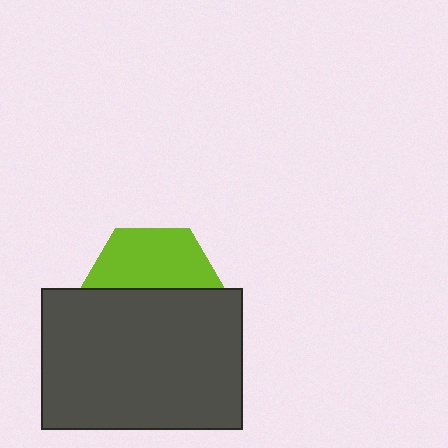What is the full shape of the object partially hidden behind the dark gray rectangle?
The partially hidden object is a lime hexagon.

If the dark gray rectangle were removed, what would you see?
You would see the complete lime hexagon.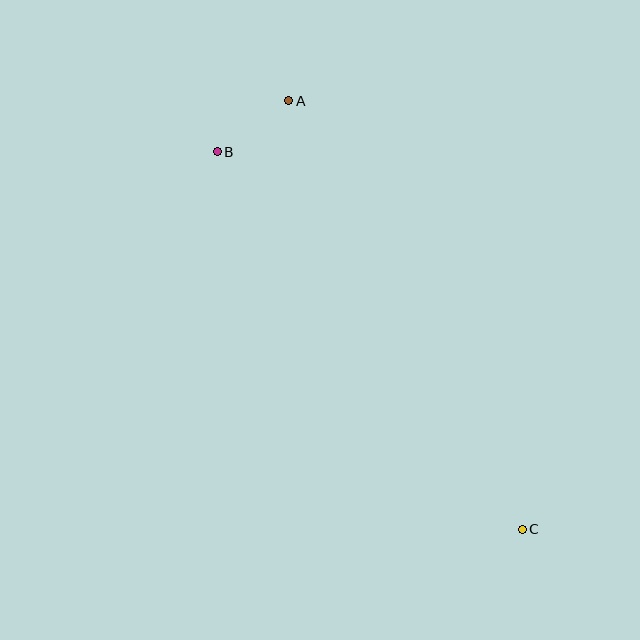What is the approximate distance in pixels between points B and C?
The distance between B and C is approximately 485 pixels.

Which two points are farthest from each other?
Points A and C are farthest from each other.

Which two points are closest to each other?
Points A and B are closest to each other.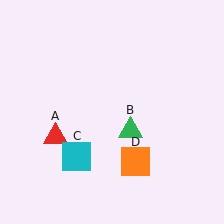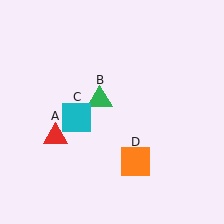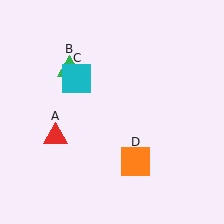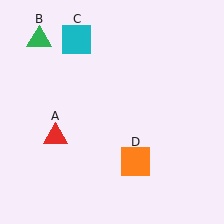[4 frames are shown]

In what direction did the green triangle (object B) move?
The green triangle (object B) moved up and to the left.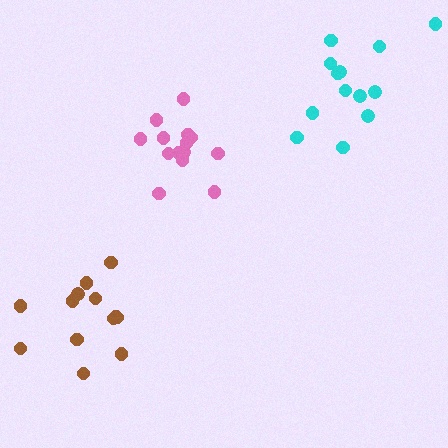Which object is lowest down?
The brown cluster is bottommost.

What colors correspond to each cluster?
The clusters are colored: pink, cyan, brown.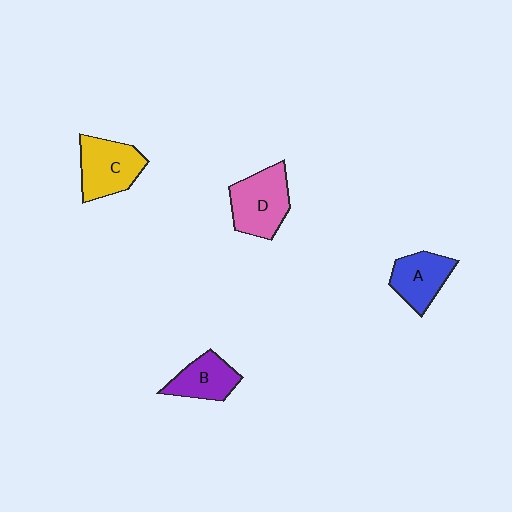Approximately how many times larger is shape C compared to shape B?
Approximately 1.3 times.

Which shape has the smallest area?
Shape B (purple).